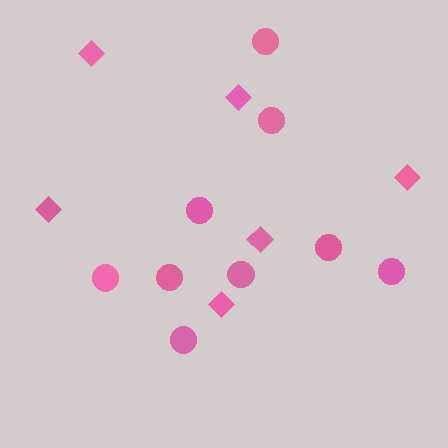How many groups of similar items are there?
There are 2 groups: one group of circles (9) and one group of diamonds (6).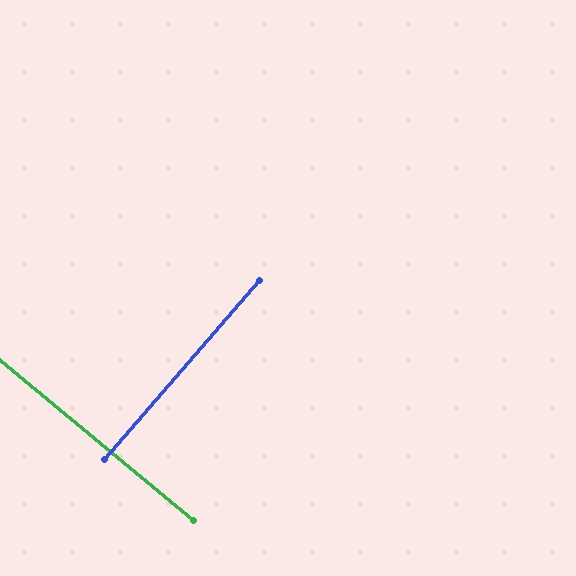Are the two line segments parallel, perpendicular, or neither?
Perpendicular — they meet at approximately 89°.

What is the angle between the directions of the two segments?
Approximately 89 degrees.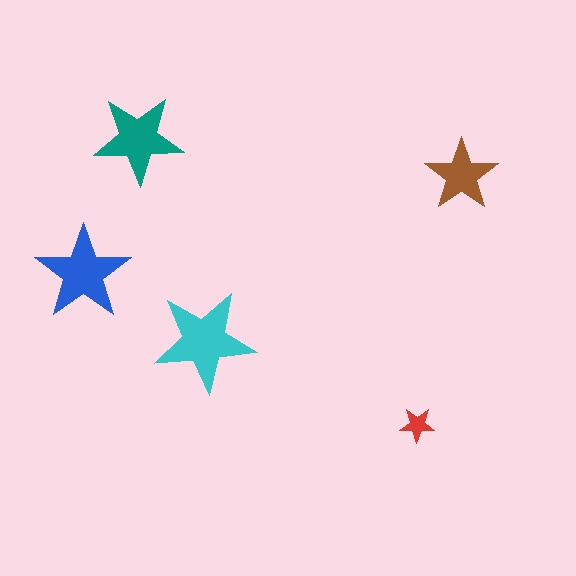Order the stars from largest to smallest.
the cyan one, the blue one, the teal one, the brown one, the red one.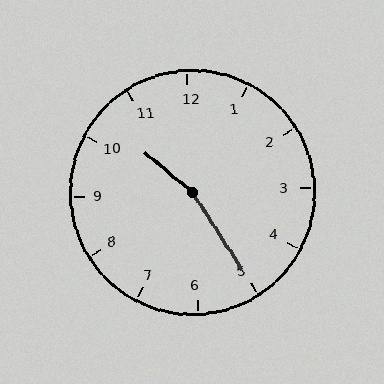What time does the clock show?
10:25.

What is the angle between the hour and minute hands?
Approximately 162 degrees.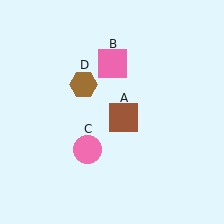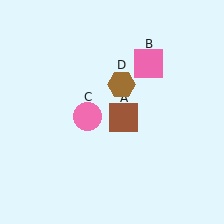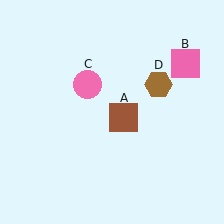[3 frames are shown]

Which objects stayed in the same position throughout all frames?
Brown square (object A) remained stationary.